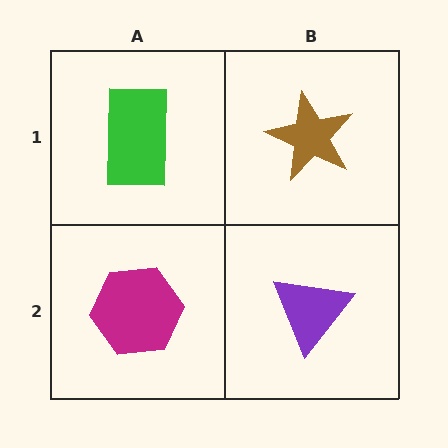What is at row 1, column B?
A brown star.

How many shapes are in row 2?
2 shapes.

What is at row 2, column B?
A purple triangle.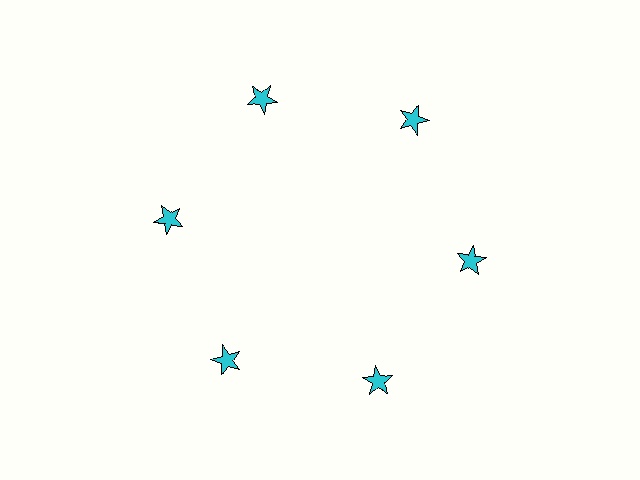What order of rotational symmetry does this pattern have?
This pattern has 6-fold rotational symmetry.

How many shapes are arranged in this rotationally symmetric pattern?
There are 6 shapes, arranged in 6 groups of 1.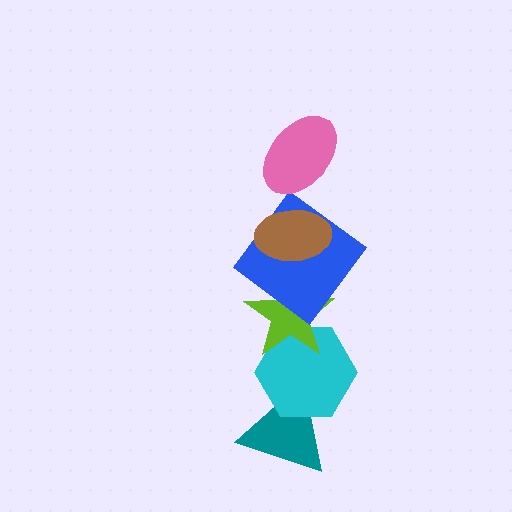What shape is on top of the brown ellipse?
The pink ellipse is on top of the brown ellipse.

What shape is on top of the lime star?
The blue diamond is on top of the lime star.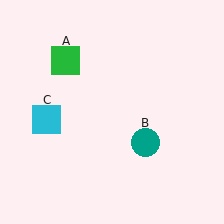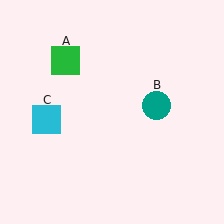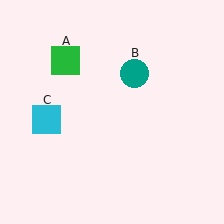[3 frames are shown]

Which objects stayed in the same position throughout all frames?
Green square (object A) and cyan square (object C) remained stationary.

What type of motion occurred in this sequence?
The teal circle (object B) rotated counterclockwise around the center of the scene.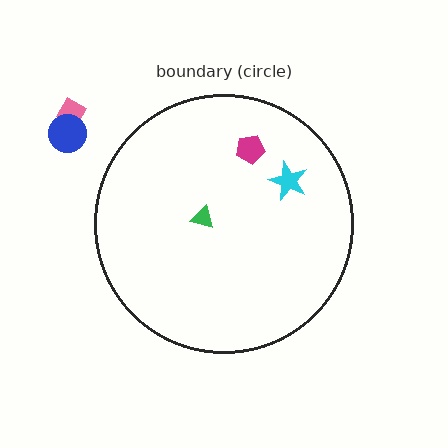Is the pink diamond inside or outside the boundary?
Outside.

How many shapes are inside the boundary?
3 inside, 2 outside.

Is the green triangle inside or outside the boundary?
Inside.